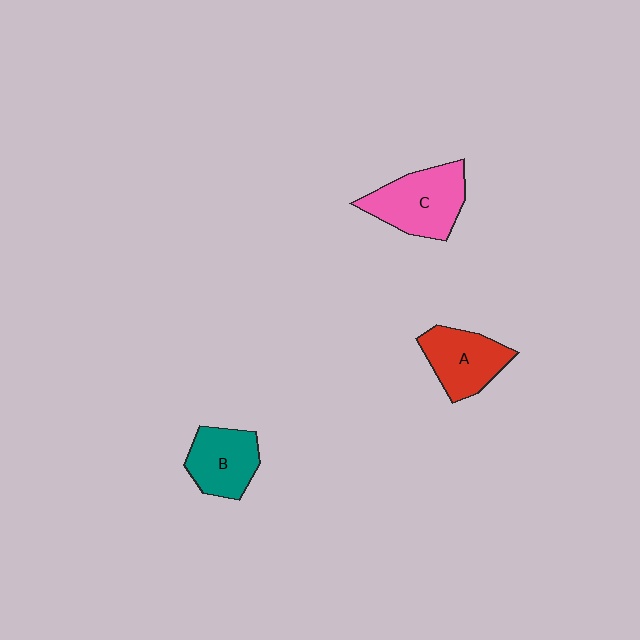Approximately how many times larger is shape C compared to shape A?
Approximately 1.2 times.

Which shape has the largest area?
Shape C (pink).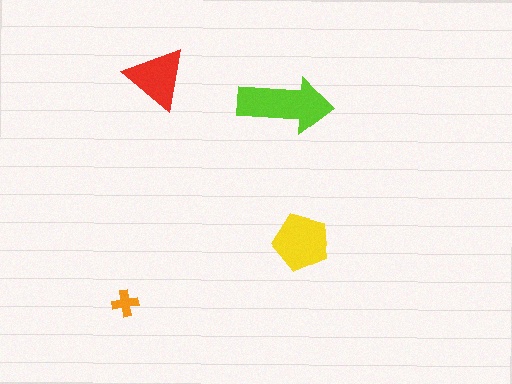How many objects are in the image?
There are 4 objects in the image.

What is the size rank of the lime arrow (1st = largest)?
1st.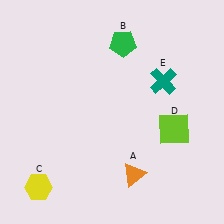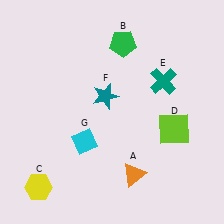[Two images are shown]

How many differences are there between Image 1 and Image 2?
There are 2 differences between the two images.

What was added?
A teal star (F), a cyan diamond (G) were added in Image 2.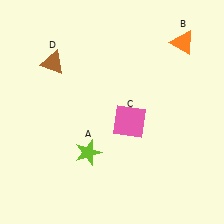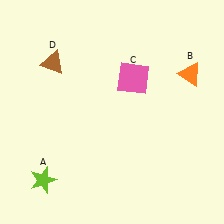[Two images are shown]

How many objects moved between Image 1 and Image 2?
3 objects moved between the two images.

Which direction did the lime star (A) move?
The lime star (A) moved left.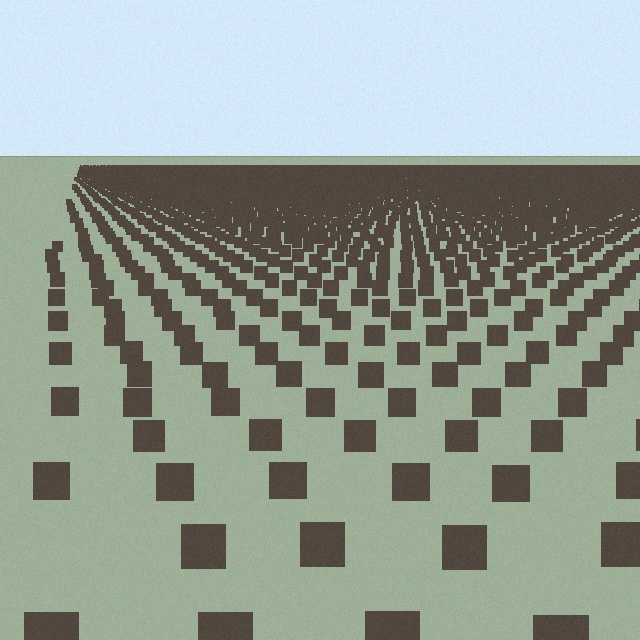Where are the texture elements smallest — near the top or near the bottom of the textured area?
Near the top.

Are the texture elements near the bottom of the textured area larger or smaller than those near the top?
Larger. Near the bottom, elements are closer to the viewer and appear at a bigger on-screen size.